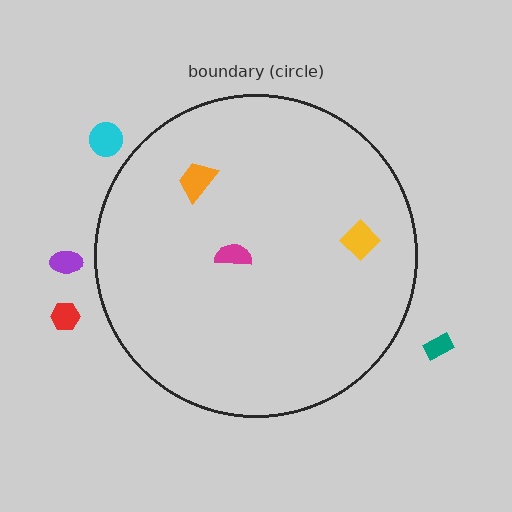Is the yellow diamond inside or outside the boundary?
Inside.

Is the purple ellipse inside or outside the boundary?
Outside.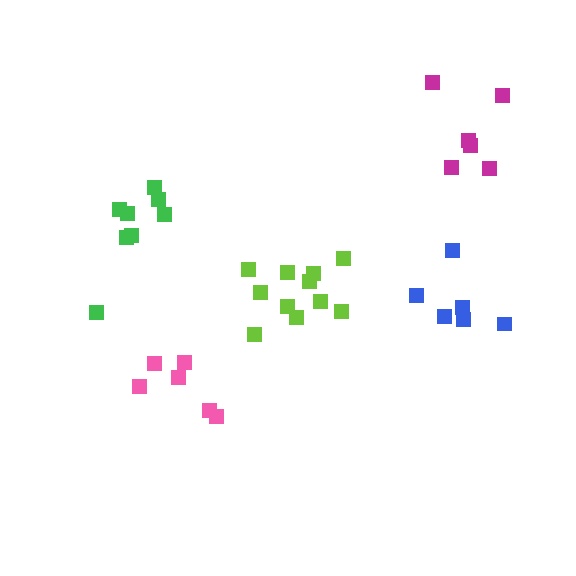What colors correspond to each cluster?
The clusters are colored: lime, green, magenta, pink, blue.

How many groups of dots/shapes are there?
There are 5 groups.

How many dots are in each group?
Group 1: 11 dots, Group 2: 8 dots, Group 3: 6 dots, Group 4: 6 dots, Group 5: 6 dots (37 total).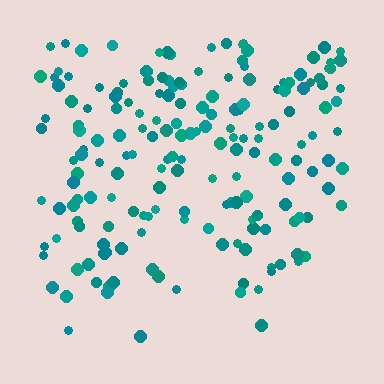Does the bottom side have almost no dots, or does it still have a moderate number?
Still a moderate number, just noticeably fewer than the top.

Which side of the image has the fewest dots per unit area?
The bottom.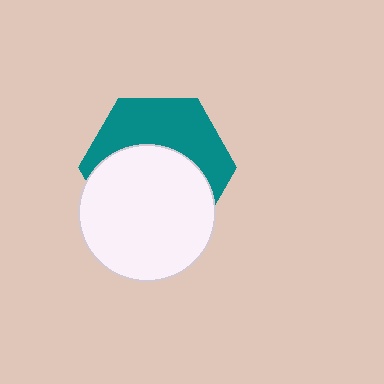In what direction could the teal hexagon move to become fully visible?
The teal hexagon could move up. That would shift it out from behind the white circle entirely.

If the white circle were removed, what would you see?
You would see the complete teal hexagon.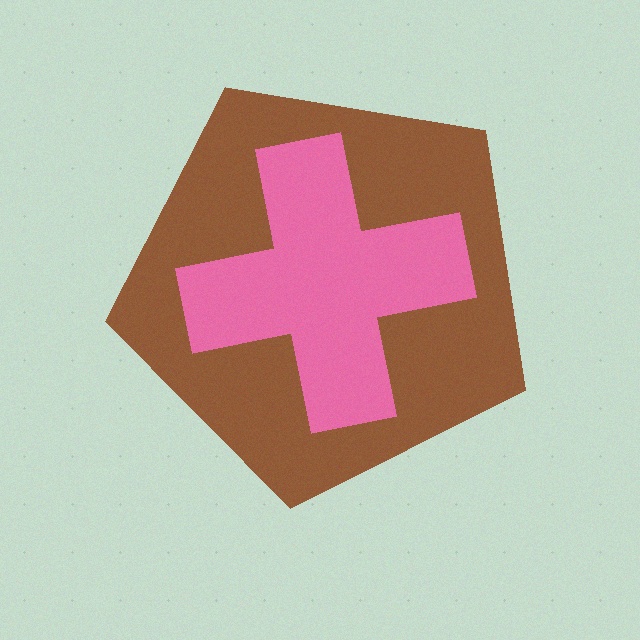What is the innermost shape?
The pink cross.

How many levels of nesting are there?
2.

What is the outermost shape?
The brown pentagon.